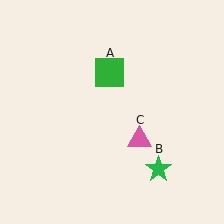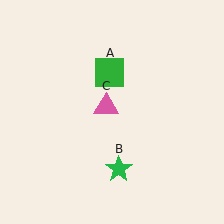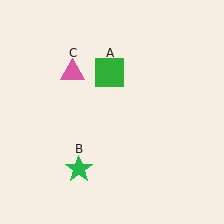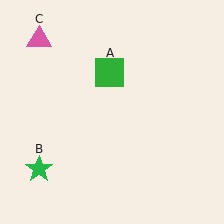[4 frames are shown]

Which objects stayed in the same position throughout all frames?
Green square (object A) remained stationary.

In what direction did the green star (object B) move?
The green star (object B) moved left.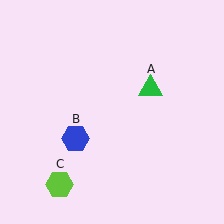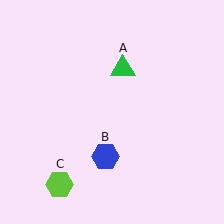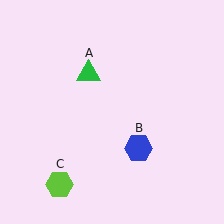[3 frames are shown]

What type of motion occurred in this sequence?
The green triangle (object A), blue hexagon (object B) rotated counterclockwise around the center of the scene.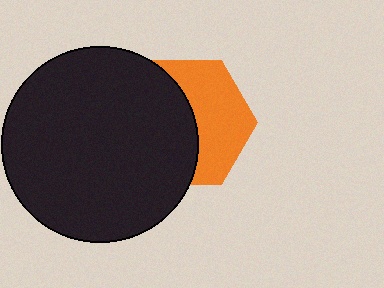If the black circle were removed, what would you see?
You would see the complete orange hexagon.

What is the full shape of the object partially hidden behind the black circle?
The partially hidden object is an orange hexagon.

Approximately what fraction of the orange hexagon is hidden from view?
Roughly 52% of the orange hexagon is hidden behind the black circle.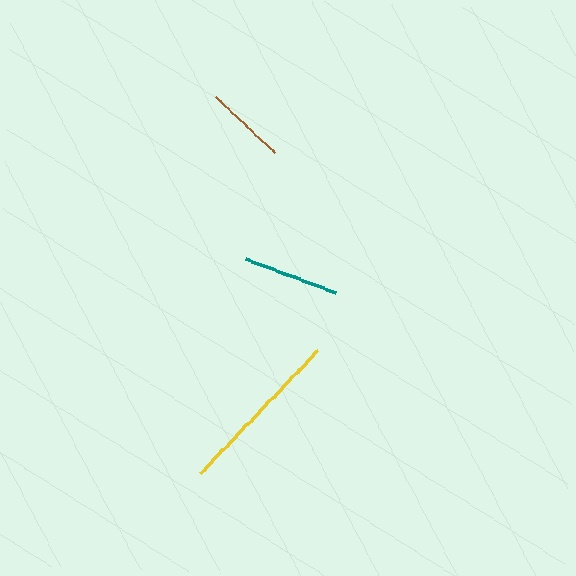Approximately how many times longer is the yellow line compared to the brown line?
The yellow line is approximately 2.1 times the length of the brown line.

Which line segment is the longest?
The yellow line is the longest at approximately 170 pixels.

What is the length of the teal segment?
The teal segment is approximately 96 pixels long.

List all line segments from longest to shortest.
From longest to shortest: yellow, teal, brown.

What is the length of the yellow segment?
The yellow segment is approximately 170 pixels long.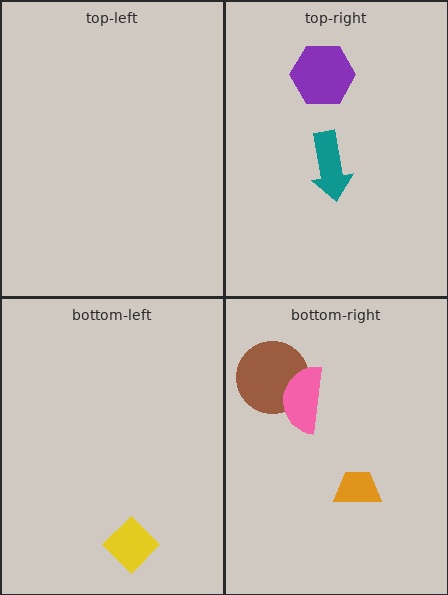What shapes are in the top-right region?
The teal arrow, the purple hexagon.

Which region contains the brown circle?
The bottom-right region.